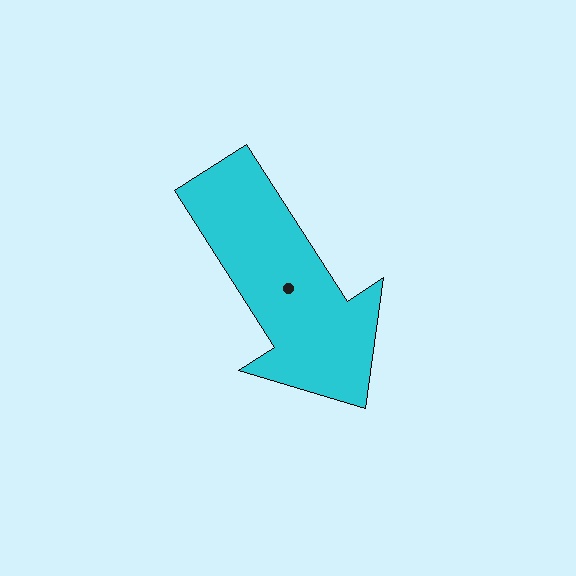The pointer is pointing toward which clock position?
Roughly 5 o'clock.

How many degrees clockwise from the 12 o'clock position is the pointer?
Approximately 147 degrees.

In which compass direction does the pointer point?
Southeast.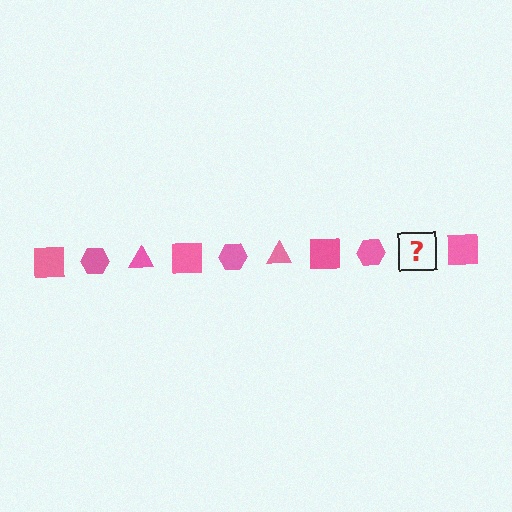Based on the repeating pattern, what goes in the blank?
The blank should be a pink triangle.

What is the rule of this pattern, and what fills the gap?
The rule is that the pattern cycles through square, hexagon, triangle shapes in pink. The gap should be filled with a pink triangle.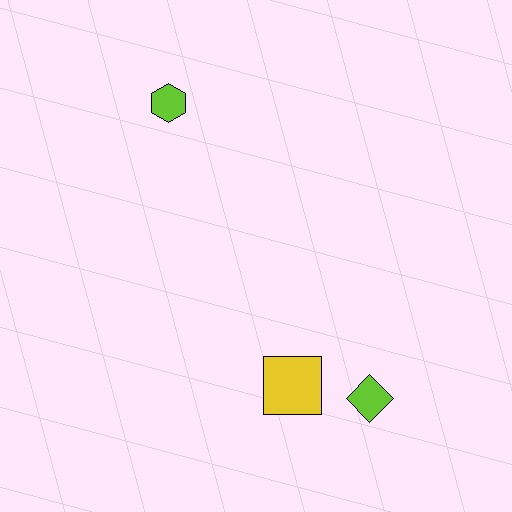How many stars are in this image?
There are no stars.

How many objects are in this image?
There are 3 objects.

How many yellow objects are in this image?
There is 1 yellow object.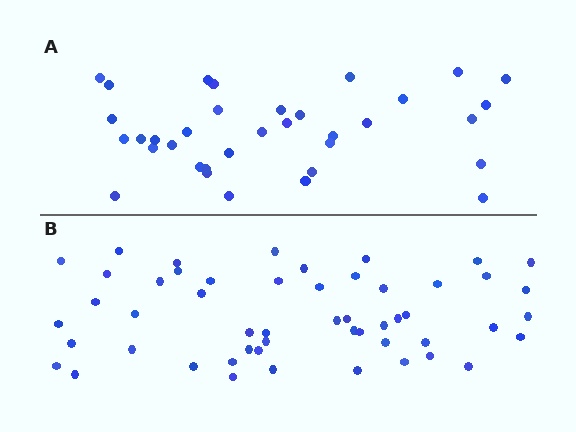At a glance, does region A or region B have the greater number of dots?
Region B (the bottom region) has more dots.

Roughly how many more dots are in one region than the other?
Region B has approximately 15 more dots than region A.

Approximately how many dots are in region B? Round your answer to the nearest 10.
About 50 dots. (The exact count is 52, which rounds to 50.)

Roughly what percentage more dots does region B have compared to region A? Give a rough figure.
About 50% more.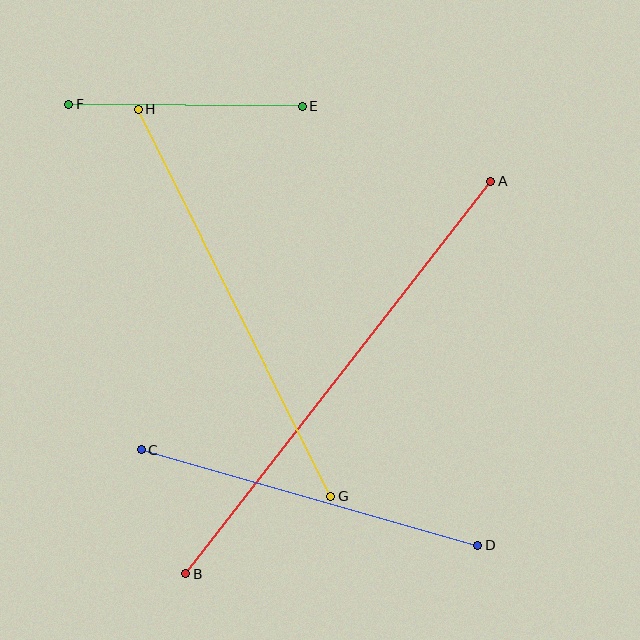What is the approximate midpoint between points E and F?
The midpoint is at approximately (186, 105) pixels.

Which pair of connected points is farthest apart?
Points A and B are farthest apart.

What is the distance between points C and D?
The distance is approximately 350 pixels.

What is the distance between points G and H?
The distance is approximately 432 pixels.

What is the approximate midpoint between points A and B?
The midpoint is at approximately (338, 378) pixels.